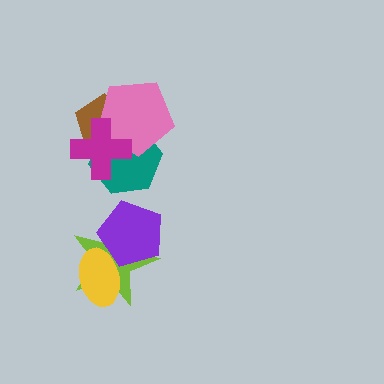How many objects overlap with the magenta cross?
3 objects overlap with the magenta cross.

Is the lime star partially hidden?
Yes, it is partially covered by another shape.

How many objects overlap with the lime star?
2 objects overlap with the lime star.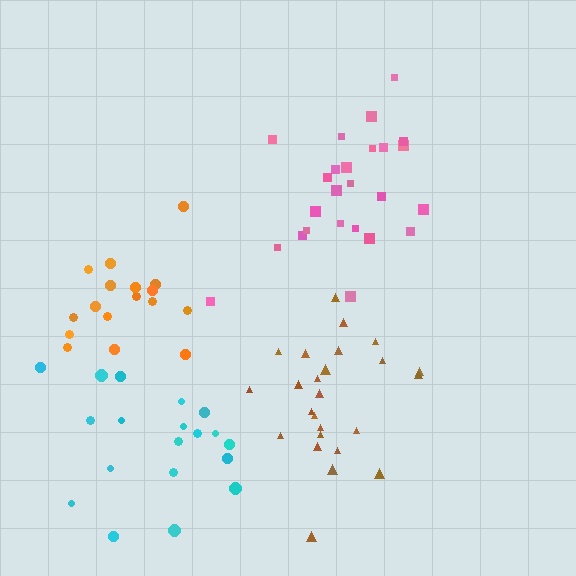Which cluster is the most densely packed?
Orange.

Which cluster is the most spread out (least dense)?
Cyan.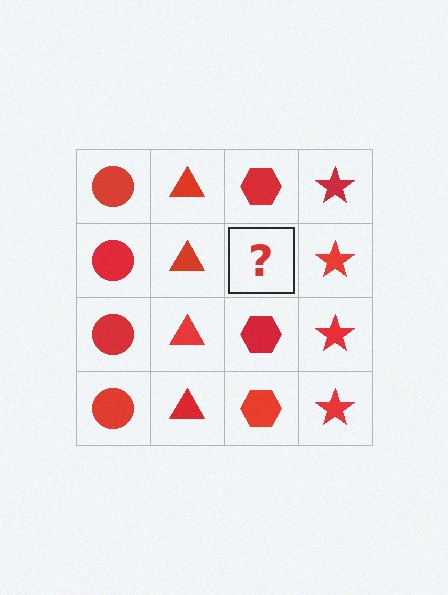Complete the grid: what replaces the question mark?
The question mark should be replaced with a red hexagon.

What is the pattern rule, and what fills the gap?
The rule is that each column has a consistent shape. The gap should be filled with a red hexagon.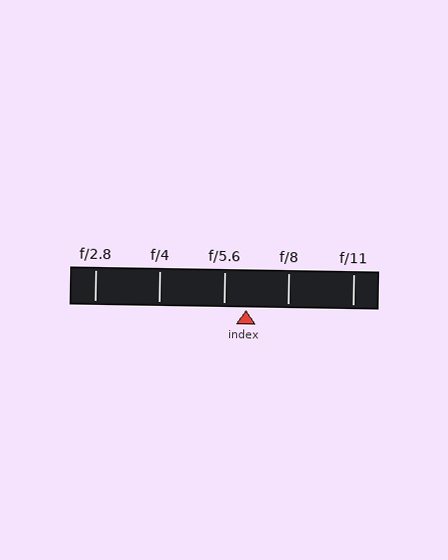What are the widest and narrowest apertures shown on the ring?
The widest aperture shown is f/2.8 and the narrowest is f/11.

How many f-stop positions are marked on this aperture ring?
There are 5 f-stop positions marked.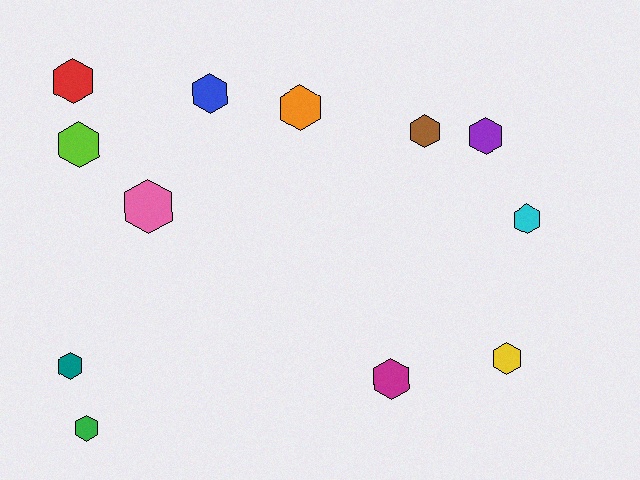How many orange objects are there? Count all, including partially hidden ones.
There is 1 orange object.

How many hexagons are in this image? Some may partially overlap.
There are 12 hexagons.